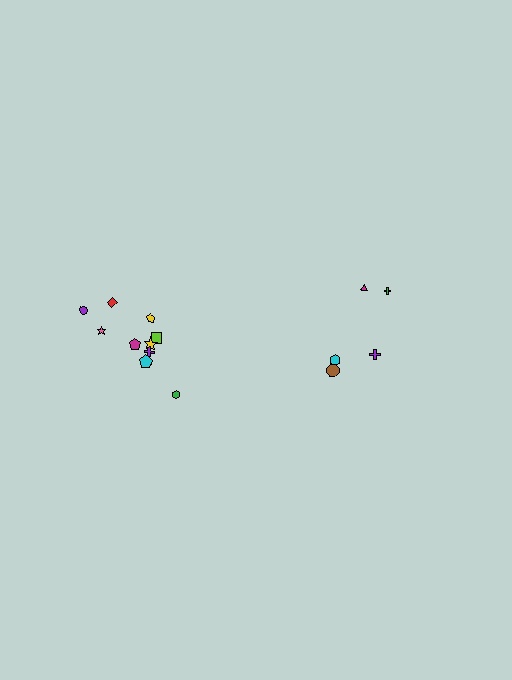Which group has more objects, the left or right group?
The left group.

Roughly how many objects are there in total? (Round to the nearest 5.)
Roughly 15 objects in total.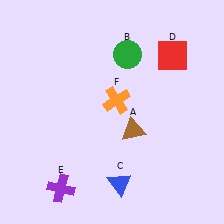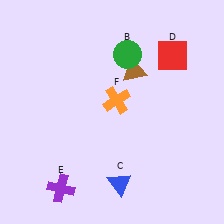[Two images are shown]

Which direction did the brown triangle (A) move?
The brown triangle (A) moved up.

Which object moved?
The brown triangle (A) moved up.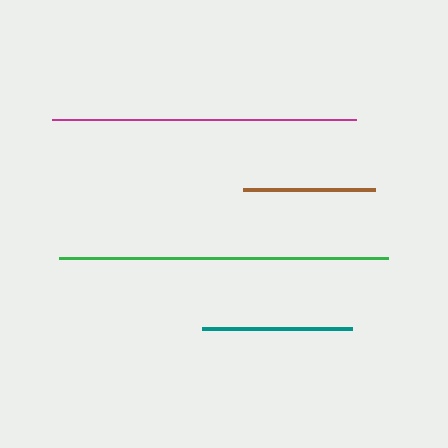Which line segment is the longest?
The green line is the longest at approximately 328 pixels.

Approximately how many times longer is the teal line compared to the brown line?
The teal line is approximately 1.1 times the length of the brown line.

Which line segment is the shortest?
The brown line is the shortest at approximately 132 pixels.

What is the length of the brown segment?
The brown segment is approximately 132 pixels long.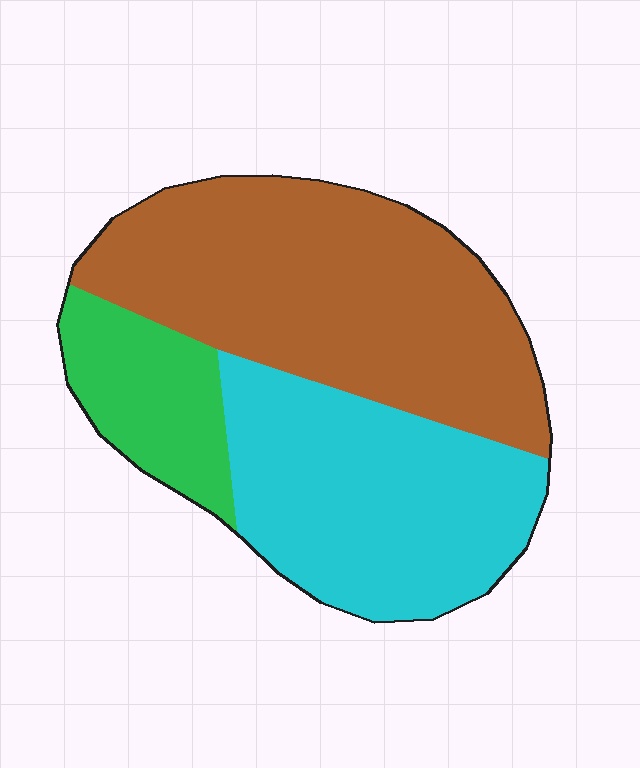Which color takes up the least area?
Green, at roughly 15%.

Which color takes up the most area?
Brown, at roughly 50%.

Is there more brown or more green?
Brown.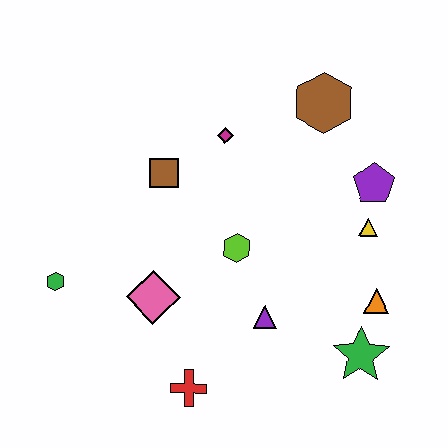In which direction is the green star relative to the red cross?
The green star is to the right of the red cross.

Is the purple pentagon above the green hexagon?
Yes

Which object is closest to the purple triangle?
The lime hexagon is closest to the purple triangle.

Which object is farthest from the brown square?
The green star is farthest from the brown square.